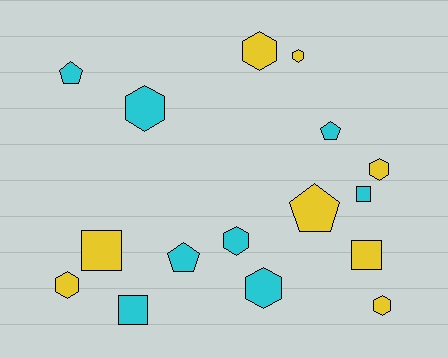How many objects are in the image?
There are 16 objects.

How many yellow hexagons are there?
There are 5 yellow hexagons.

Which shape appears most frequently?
Hexagon, with 8 objects.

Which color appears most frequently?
Yellow, with 8 objects.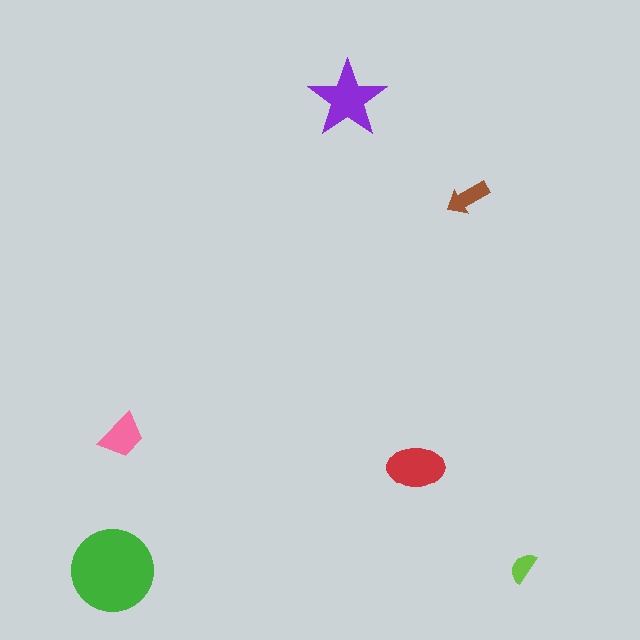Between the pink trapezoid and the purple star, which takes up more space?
The purple star.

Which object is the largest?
The green circle.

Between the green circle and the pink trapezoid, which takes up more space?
The green circle.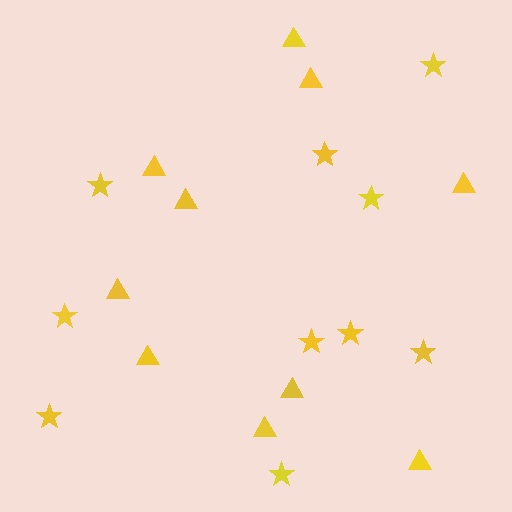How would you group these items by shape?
There are 2 groups: one group of triangles (10) and one group of stars (10).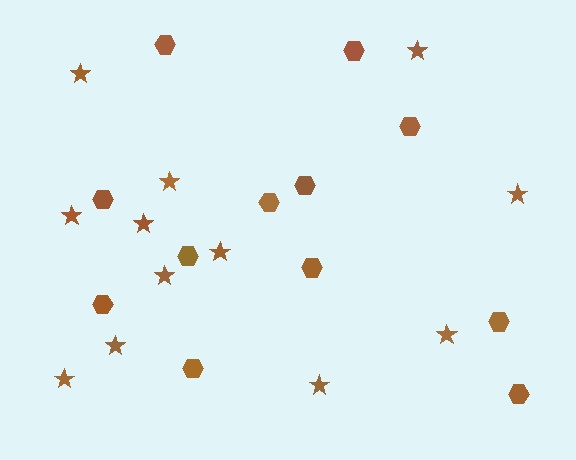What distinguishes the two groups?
There are 2 groups: one group of hexagons (12) and one group of stars (12).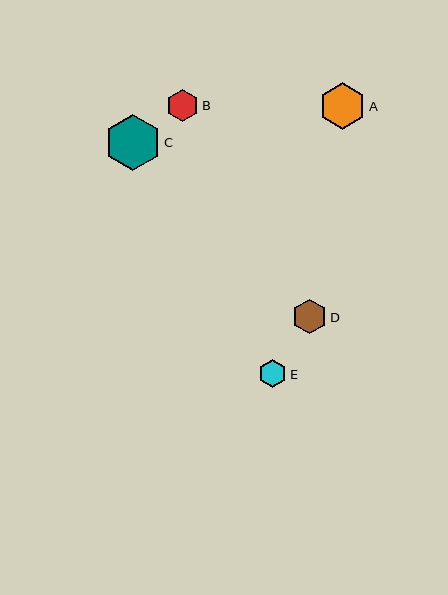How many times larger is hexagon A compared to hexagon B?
Hexagon A is approximately 1.4 times the size of hexagon B.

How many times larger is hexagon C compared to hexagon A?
Hexagon C is approximately 1.2 times the size of hexagon A.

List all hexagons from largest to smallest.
From largest to smallest: C, A, D, B, E.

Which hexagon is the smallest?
Hexagon E is the smallest with a size of approximately 28 pixels.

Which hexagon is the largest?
Hexagon C is the largest with a size of approximately 56 pixels.